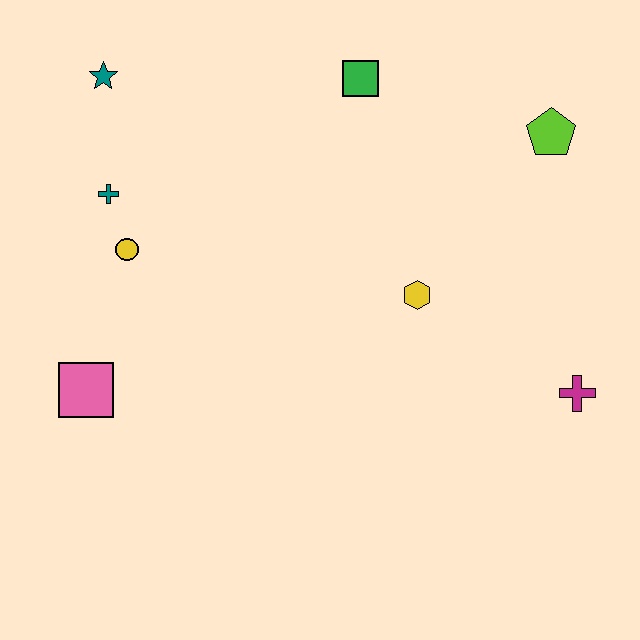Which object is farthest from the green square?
The pink square is farthest from the green square.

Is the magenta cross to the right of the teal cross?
Yes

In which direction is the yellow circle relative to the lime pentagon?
The yellow circle is to the left of the lime pentagon.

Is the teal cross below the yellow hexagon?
No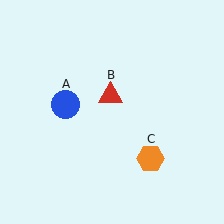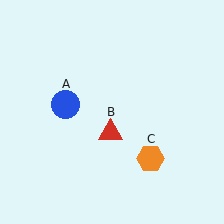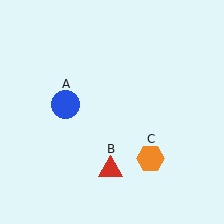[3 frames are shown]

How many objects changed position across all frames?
1 object changed position: red triangle (object B).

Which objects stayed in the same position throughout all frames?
Blue circle (object A) and orange hexagon (object C) remained stationary.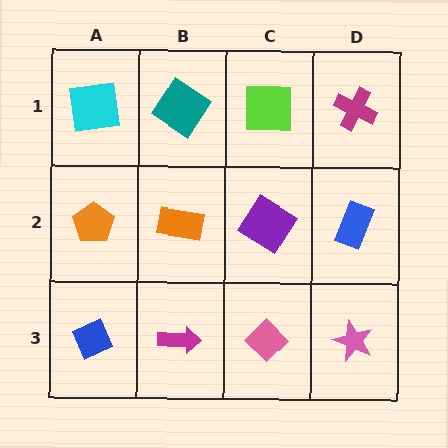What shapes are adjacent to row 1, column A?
An orange pentagon (row 2, column A), a teal diamond (row 1, column B).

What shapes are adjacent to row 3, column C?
A purple diamond (row 2, column C), a magenta arrow (row 3, column B), a pink star (row 3, column D).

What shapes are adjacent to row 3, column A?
An orange pentagon (row 2, column A), a magenta arrow (row 3, column B).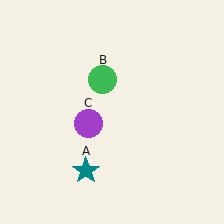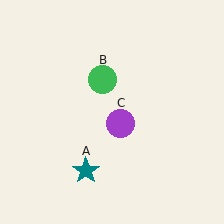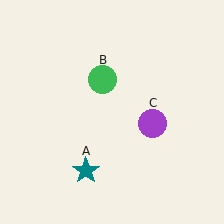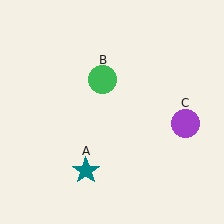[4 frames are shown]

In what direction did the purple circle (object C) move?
The purple circle (object C) moved right.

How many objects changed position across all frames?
1 object changed position: purple circle (object C).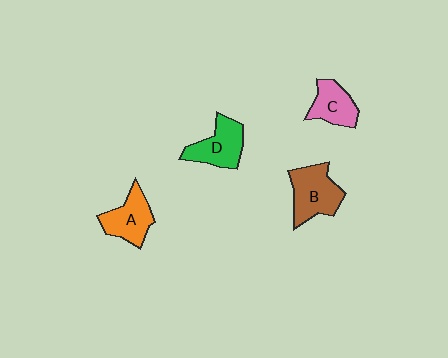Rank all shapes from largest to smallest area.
From largest to smallest: B (brown), D (green), A (orange), C (pink).